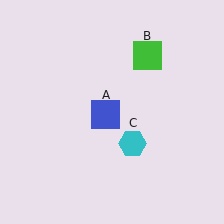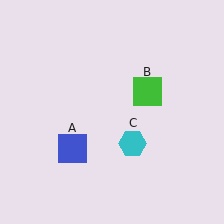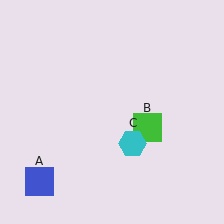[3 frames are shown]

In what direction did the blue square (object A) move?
The blue square (object A) moved down and to the left.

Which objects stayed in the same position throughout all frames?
Cyan hexagon (object C) remained stationary.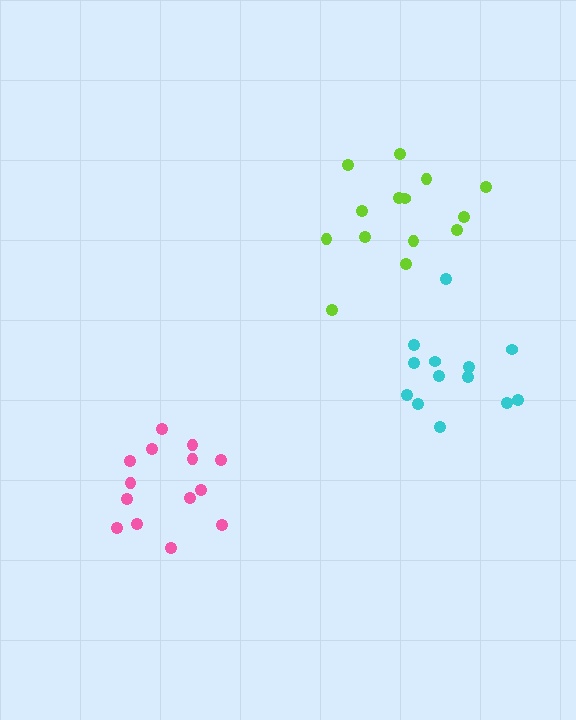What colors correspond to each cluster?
The clusters are colored: lime, pink, cyan.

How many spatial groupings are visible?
There are 3 spatial groupings.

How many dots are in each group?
Group 1: 14 dots, Group 2: 14 dots, Group 3: 13 dots (41 total).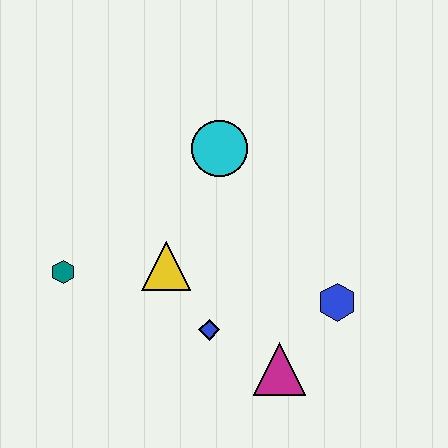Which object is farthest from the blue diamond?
The cyan circle is farthest from the blue diamond.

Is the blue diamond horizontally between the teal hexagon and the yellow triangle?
No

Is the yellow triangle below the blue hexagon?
No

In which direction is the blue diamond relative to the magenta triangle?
The blue diamond is to the left of the magenta triangle.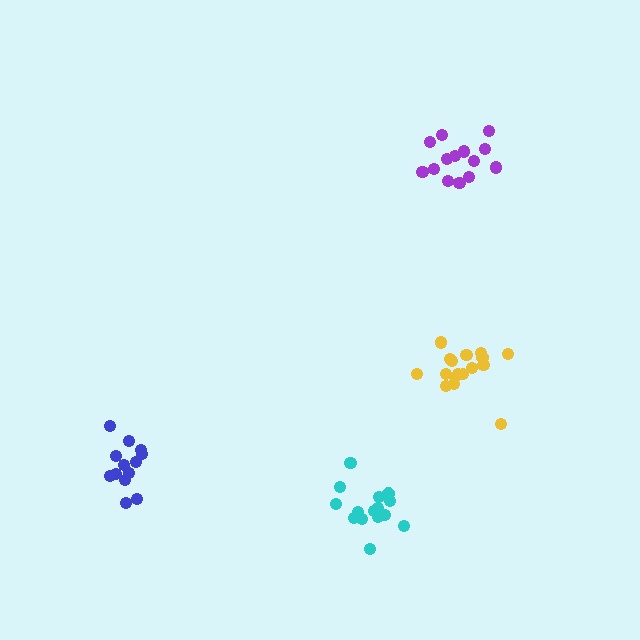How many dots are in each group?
Group 1: 14 dots, Group 2: 17 dots, Group 3: 15 dots, Group 4: 13 dots (59 total).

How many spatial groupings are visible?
There are 4 spatial groupings.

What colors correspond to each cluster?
The clusters are colored: purple, yellow, cyan, blue.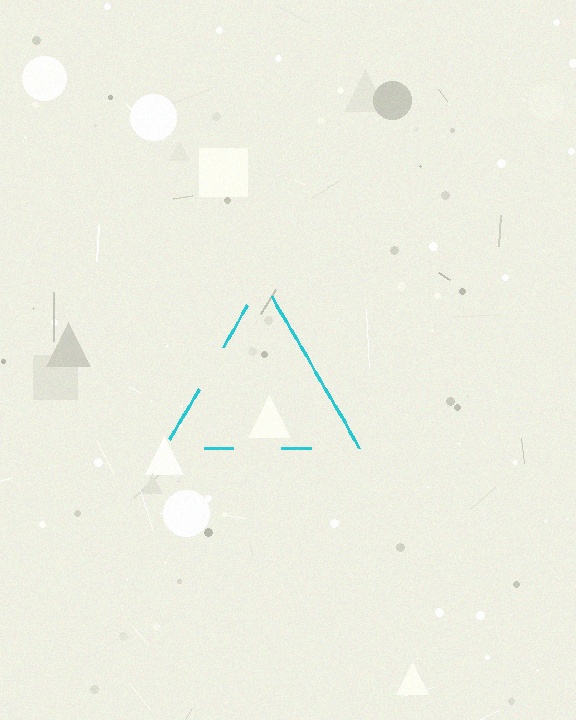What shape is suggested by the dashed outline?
The dashed outline suggests a triangle.